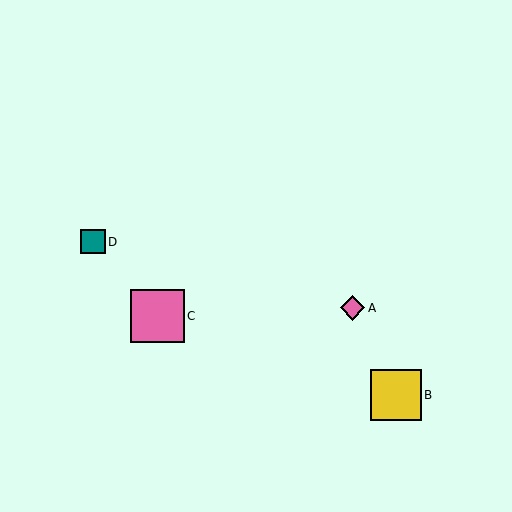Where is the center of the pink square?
The center of the pink square is at (157, 316).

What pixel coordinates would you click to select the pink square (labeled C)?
Click at (157, 316) to select the pink square C.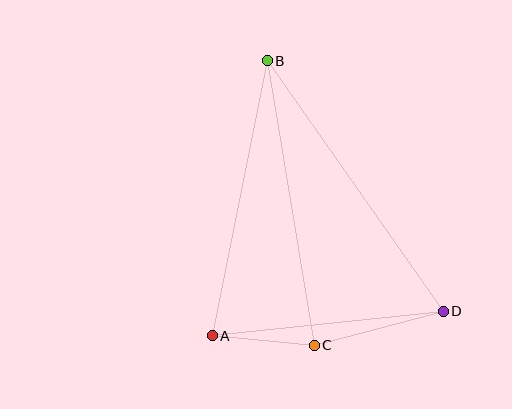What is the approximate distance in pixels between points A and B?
The distance between A and B is approximately 280 pixels.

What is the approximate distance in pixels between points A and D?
The distance between A and D is approximately 232 pixels.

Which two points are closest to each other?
Points A and C are closest to each other.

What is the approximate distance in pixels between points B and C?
The distance between B and C is approximately 288 pixels.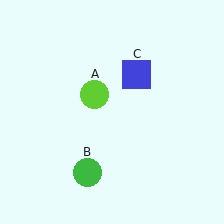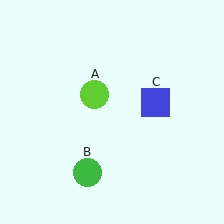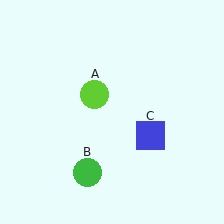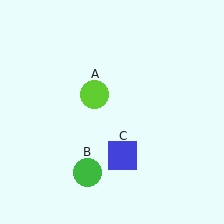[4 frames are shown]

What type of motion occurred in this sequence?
The blue square (object C) rotated clockwise around the center of the scene.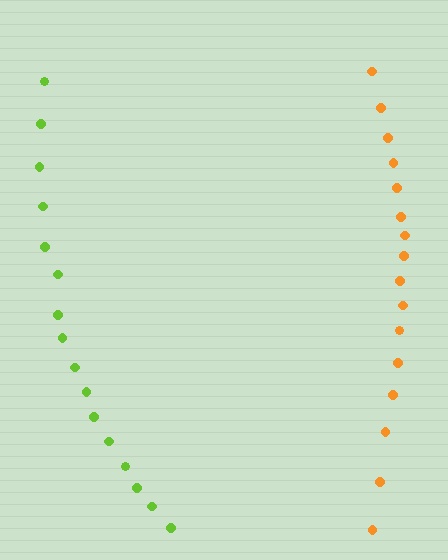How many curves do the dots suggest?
There are 2 distinct paths.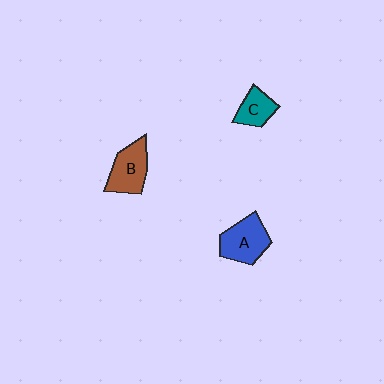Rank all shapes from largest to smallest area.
From largest to smallest: A (blue), B (brown), C (teal).